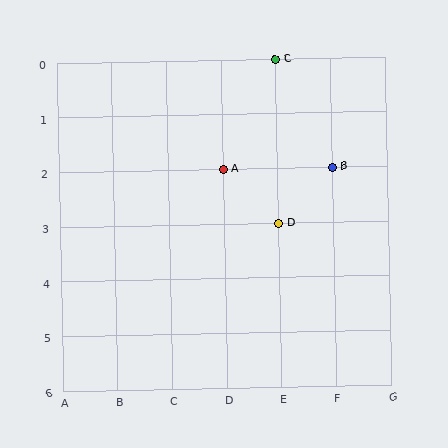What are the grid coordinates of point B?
Point B is at grid coordinates (F, 2).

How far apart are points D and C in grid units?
Points D and C are 3 rows apart.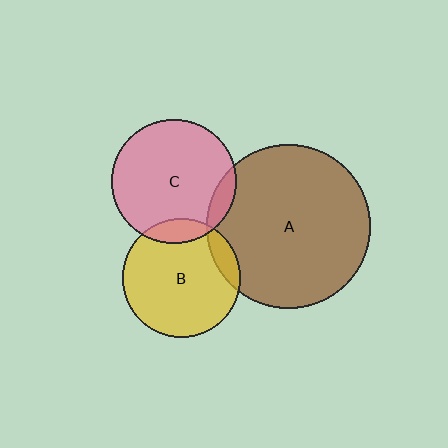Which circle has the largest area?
Circle A (brown).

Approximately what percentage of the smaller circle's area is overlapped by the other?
Approximately 10%.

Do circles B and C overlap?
Yes.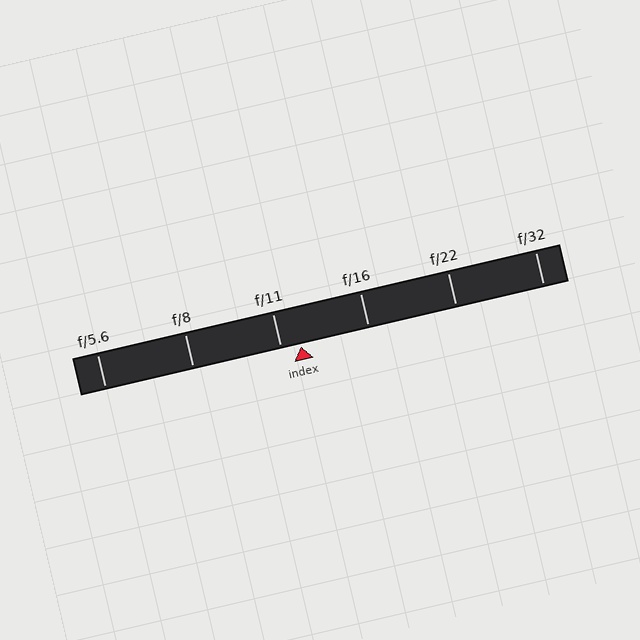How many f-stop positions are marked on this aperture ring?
There are 6 f-stop positions marked.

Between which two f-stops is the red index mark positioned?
The index mark is between f/11 and f/16.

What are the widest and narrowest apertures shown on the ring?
The widest aperture shown is f/5.6 and the narrowest is f/32.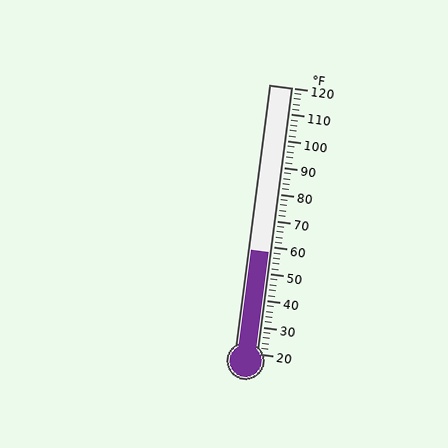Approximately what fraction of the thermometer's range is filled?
The thermometer is filled to approximately 40% of its range.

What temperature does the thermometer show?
The thermometer shows approximately 58°F.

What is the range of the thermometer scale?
The thermometer scale ranges from 20°F to 120°F.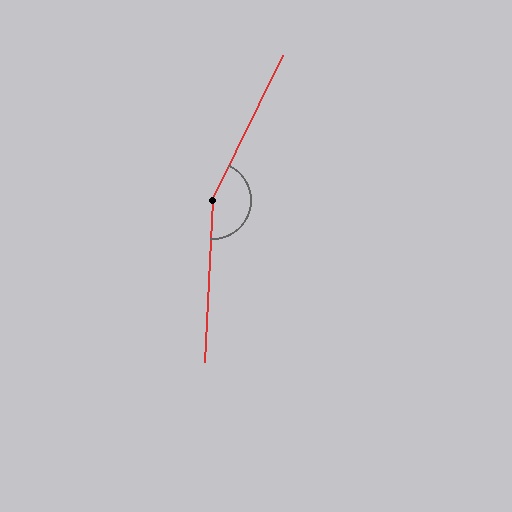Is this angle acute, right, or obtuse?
It is obtuse.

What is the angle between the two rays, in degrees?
Approximately 157 degrees.